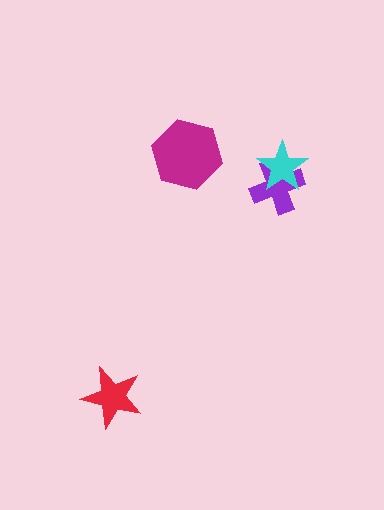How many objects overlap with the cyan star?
1 object overlaps with the cyan star.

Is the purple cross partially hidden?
Yes, it is partially covered by another shape.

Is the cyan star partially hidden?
No, no other shape covers it.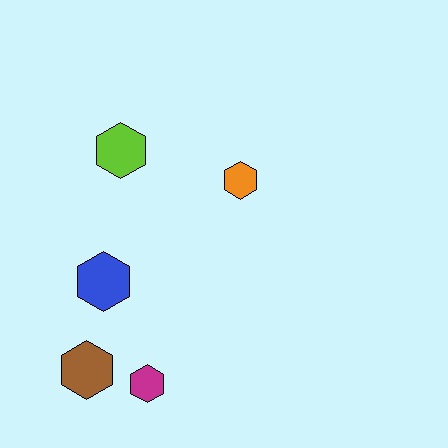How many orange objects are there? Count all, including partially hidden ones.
There is 1 orange object.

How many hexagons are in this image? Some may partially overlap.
There are 5 hexagons.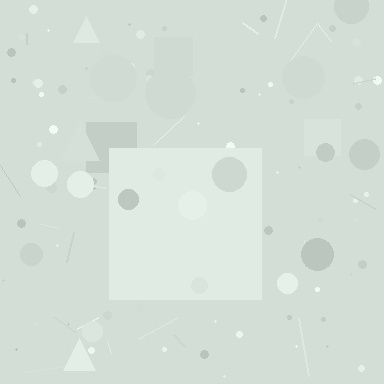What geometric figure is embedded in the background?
A square is embedded in the background.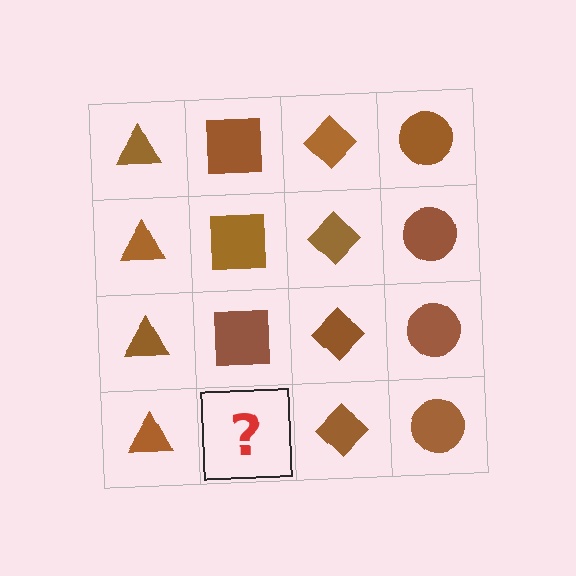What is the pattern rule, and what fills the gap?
The rule is that each column has a consistent shape. The gap should be filled with a brown square.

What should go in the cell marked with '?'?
The missing cell should contain a brown square.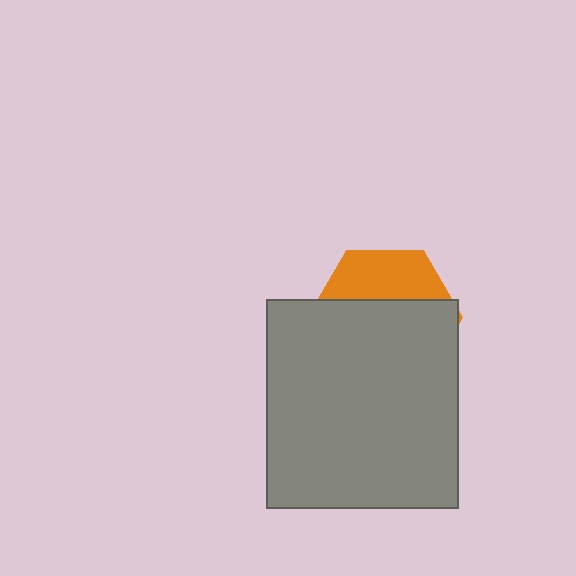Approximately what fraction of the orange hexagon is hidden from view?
Roughly 66% of the orange hexagon is hidden behind the gray rectangle.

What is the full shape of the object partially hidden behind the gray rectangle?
The partially hidden object is an orange hexagon.